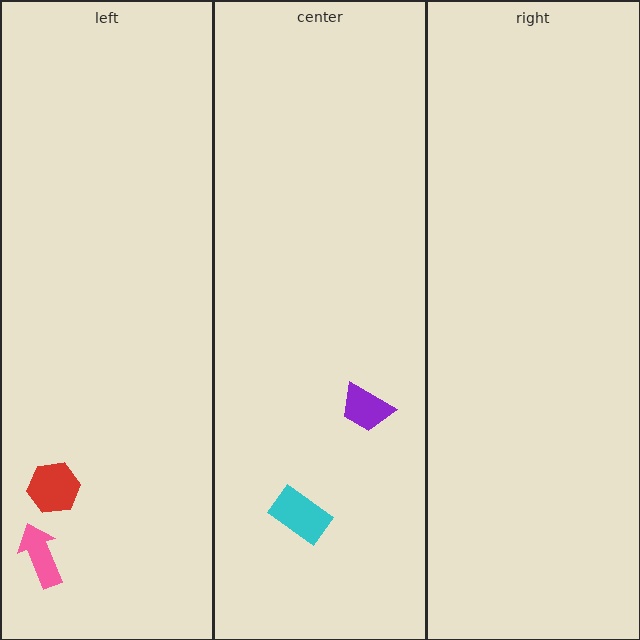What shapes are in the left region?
The pink arrow, the red hexagon.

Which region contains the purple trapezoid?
The center region.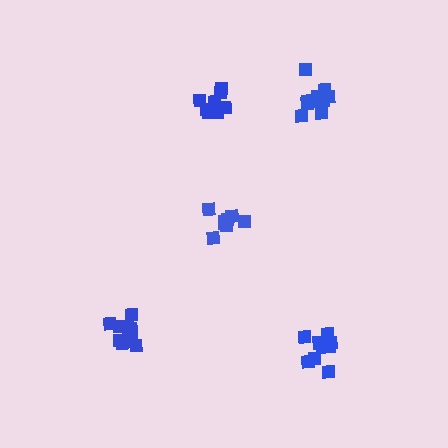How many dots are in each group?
Group 1: 11 dots, Group 2: 8 dots, Group 3: 12 dots, Group 4: 11 dots, Group 5: 9 dots (51 total).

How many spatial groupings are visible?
There are 5 spatial groupings.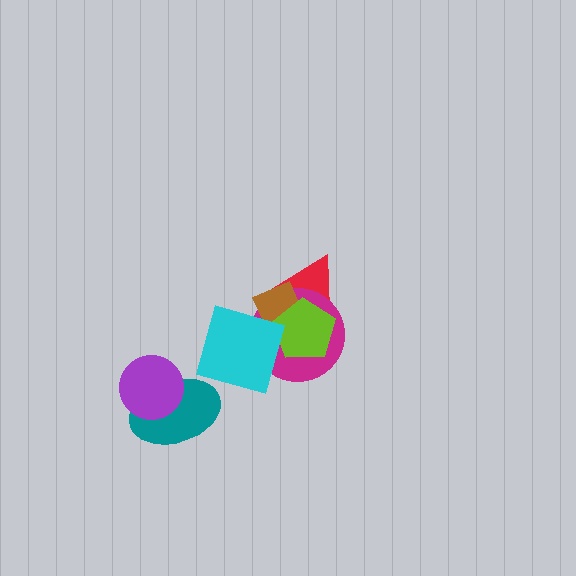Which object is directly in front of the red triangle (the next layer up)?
The magenta circle is directly in front of the red triangle.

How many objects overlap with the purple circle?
1 object overlaps with the purple circle.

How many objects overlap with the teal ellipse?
1 object overlaps with the teal ellipse.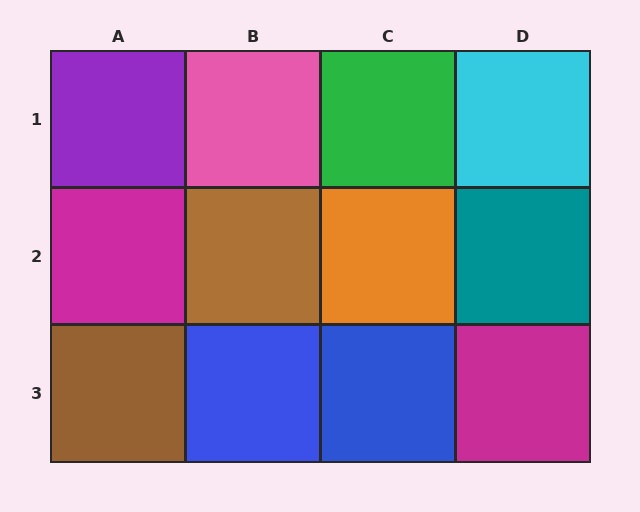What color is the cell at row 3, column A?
Brown.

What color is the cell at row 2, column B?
Brown.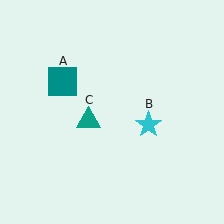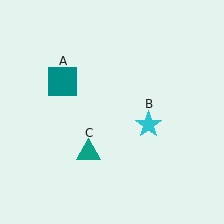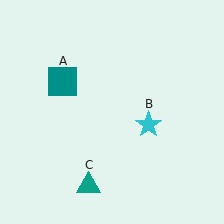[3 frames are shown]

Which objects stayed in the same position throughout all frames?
Teal square (object A) and cyan star (object B) remained stationary.